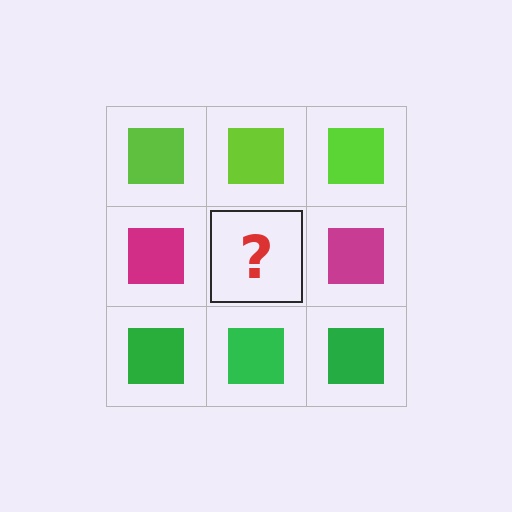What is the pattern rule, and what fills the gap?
The rule is that each row has a consistent color. The gap should be filled with a magenta square.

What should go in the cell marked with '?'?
The missing cell should contain a magenta square.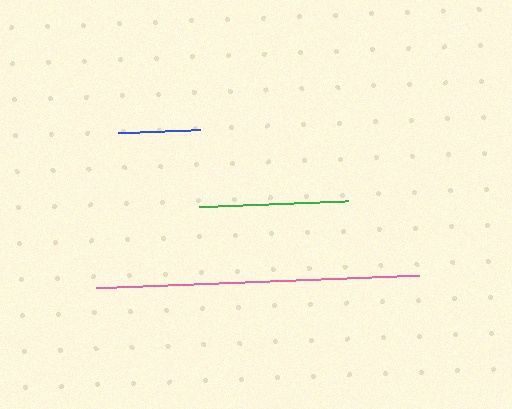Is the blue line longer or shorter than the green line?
The green line is longer than the blue line.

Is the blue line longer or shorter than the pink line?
The pink line is longer than the blue line.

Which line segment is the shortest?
The blue line is the shortest at approximately 82 pixels.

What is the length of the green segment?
The green segment is approximately 149 pixels long.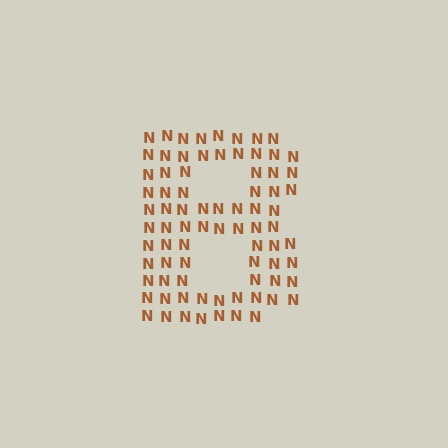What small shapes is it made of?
It is made of small letter N's.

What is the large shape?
The large shape is the letter B.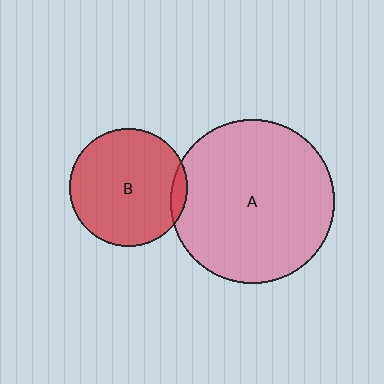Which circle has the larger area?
Circle A (pink).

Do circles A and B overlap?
Yes.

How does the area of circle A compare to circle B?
Approximately 1.9 times.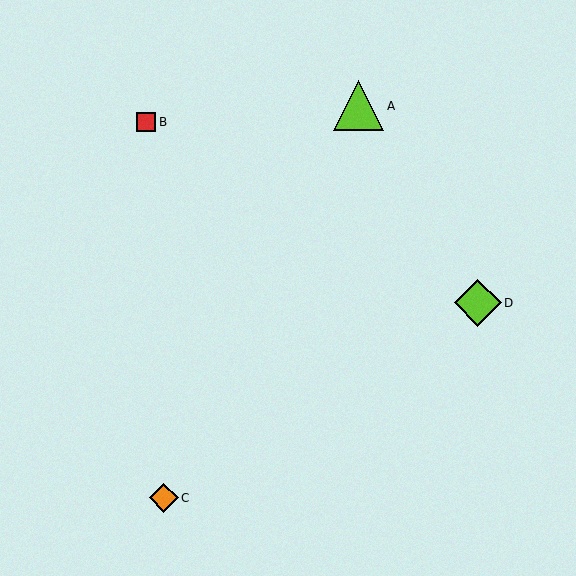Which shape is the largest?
The lime triangle (labeled A) is the largest.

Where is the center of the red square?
The center of the red square is at (146, 122).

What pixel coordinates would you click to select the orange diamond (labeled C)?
Click at (164, 498) to select the orange diamond C.